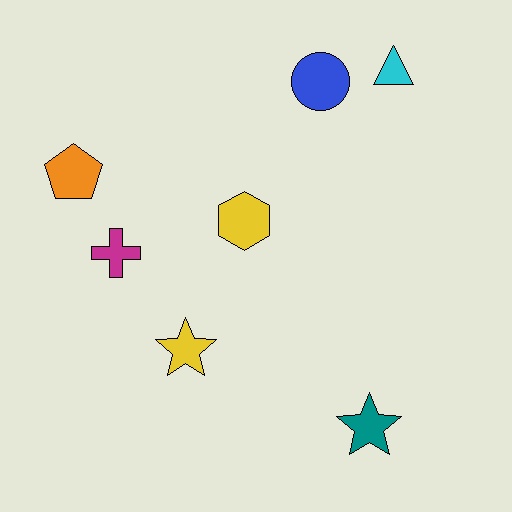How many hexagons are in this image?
There is 1 hexagon.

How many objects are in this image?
There are 7 objects.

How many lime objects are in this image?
There are no lime objects.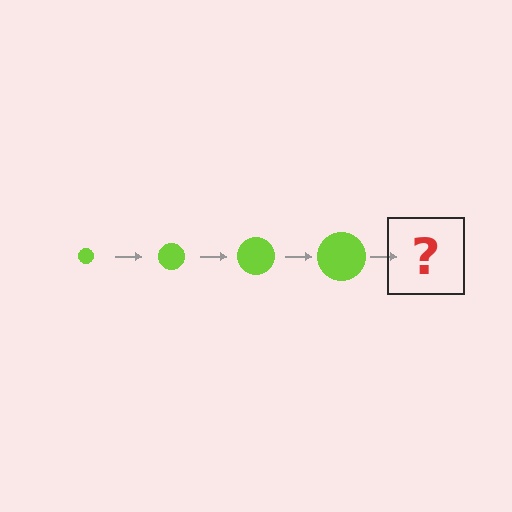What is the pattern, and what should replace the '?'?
The pattern is that the circle gets progressively larger each step. The '?' should be a lime circle, larger than the previous one.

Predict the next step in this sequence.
The next step is a lime circle, larger than the previous one.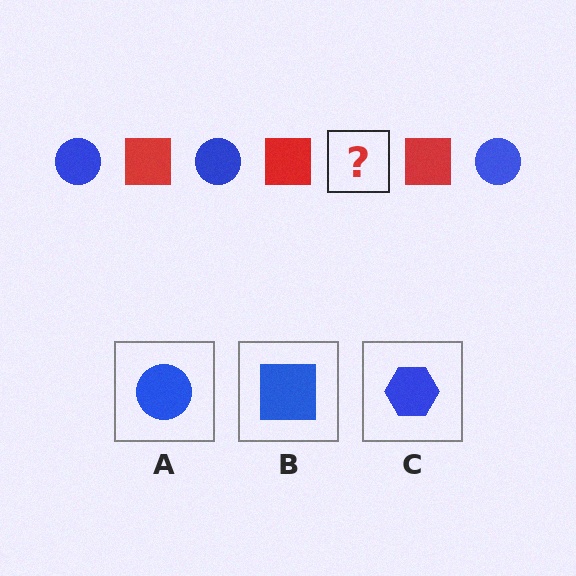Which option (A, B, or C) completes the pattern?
A.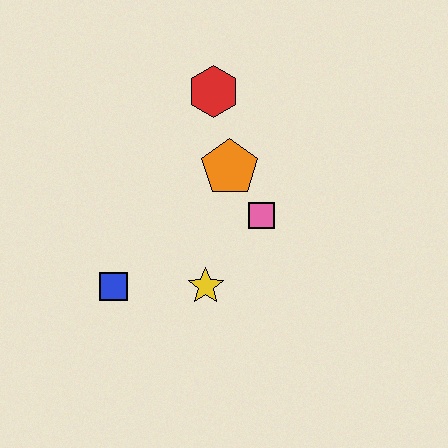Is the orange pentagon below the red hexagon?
Yes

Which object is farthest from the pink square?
The blue square is farthest from the pink square.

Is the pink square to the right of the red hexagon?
Yes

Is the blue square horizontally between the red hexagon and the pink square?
No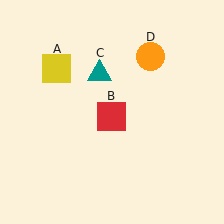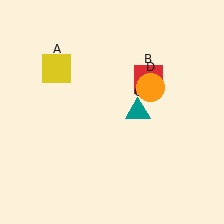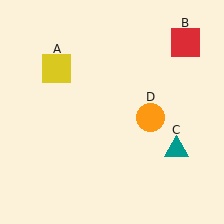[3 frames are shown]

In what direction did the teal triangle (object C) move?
The teal triangle (object C) moved down and to the right.